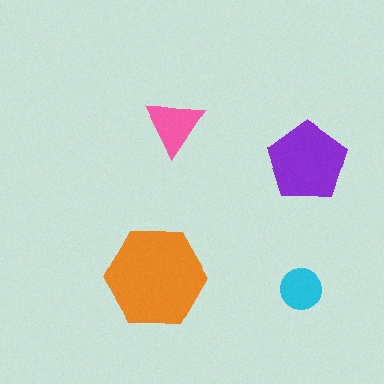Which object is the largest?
The orange hexagon.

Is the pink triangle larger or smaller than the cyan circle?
Larger.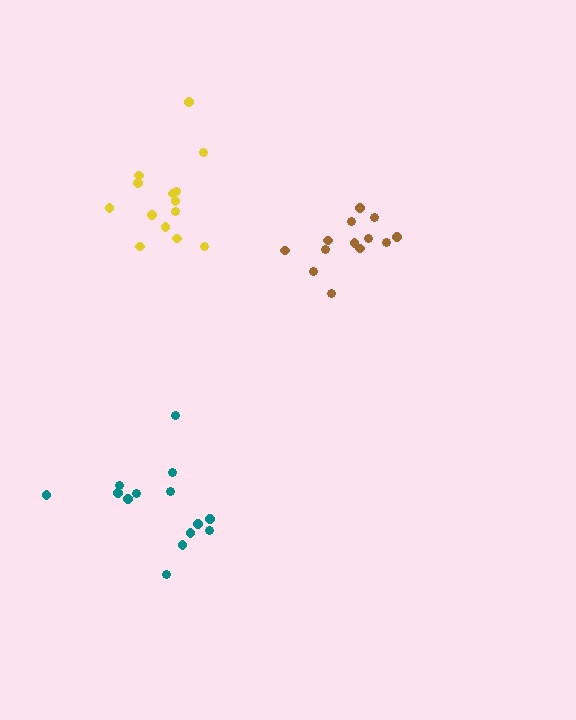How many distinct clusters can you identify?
There are 3 distinct clusters.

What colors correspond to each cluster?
The clusters are colored: teal, brown, yellow.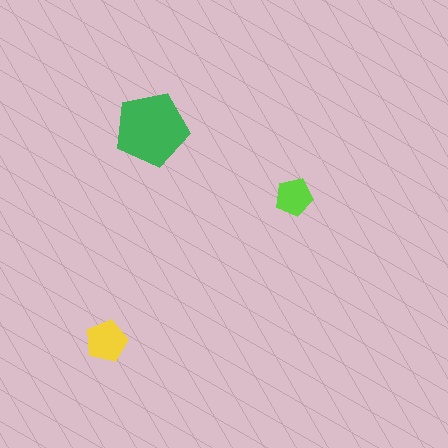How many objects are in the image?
There are 3 objects in the image.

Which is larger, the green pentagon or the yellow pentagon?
The green one.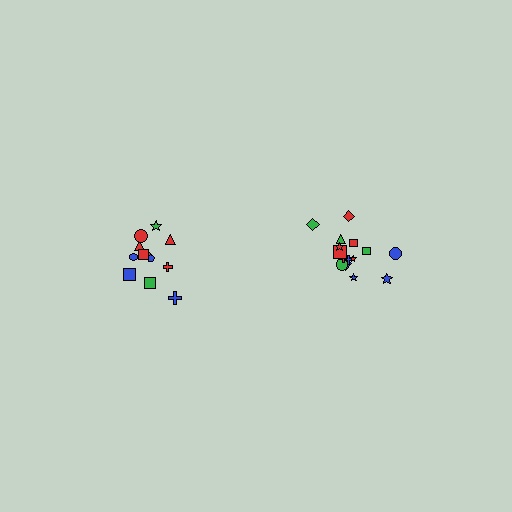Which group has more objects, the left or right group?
The right group.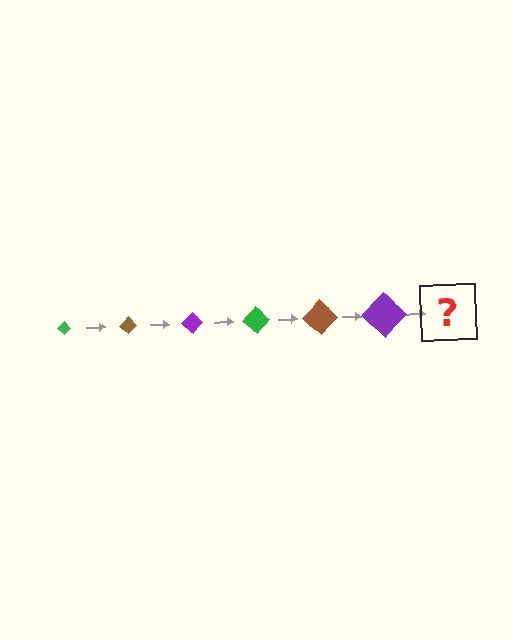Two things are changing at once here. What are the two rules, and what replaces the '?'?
The two rules are that the diamond grows larger each step and the color cycles through green, brown, and purple. The '?' should be a green diamond, larger than the previous one.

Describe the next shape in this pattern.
It should be a green diamond, larger than the previous one.